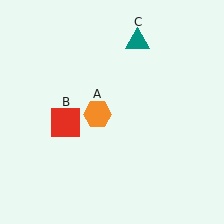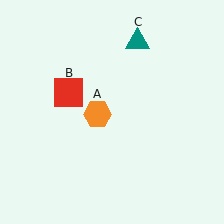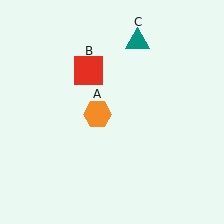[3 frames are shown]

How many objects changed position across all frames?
1 object changed position: red square (object B).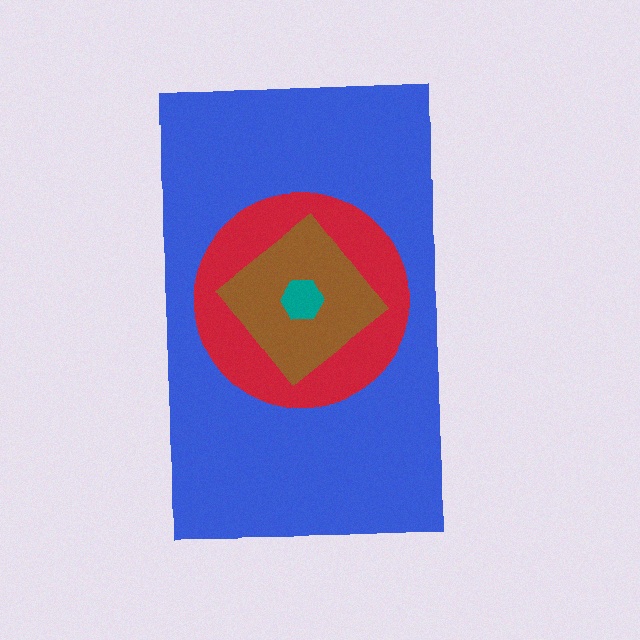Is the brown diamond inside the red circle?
Yes.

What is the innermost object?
The teal hexagon.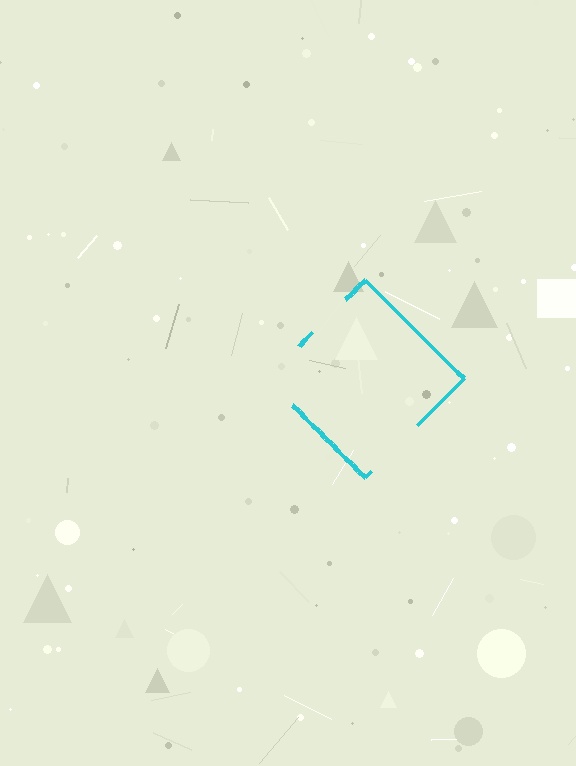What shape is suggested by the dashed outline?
The dashed outline suggests a diamond.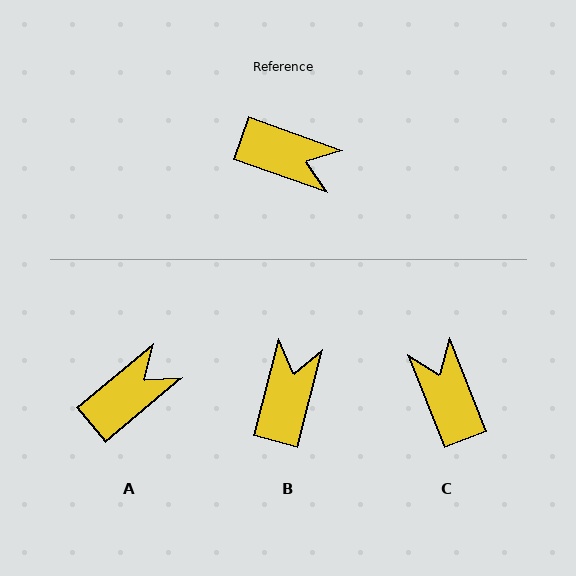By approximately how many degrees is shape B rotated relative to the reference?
Approximately 95 degrees counter-clockwise.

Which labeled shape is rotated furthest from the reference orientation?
C, about 131 degrees away.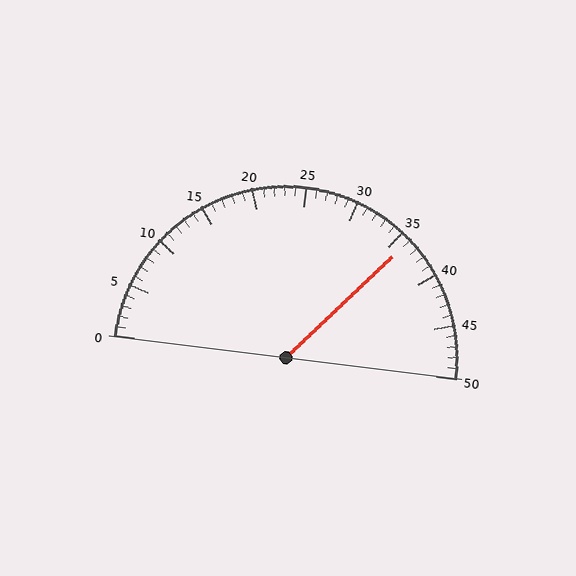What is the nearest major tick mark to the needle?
The nearest major tick mark is 35.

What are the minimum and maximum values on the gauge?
The gauge ranges from 0 to 50.